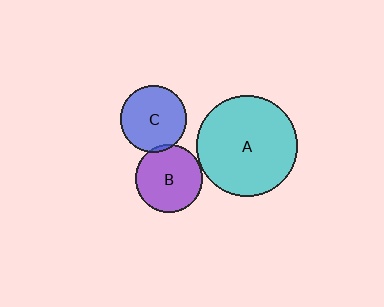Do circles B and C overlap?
Yes.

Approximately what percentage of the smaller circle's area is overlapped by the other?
Approximately 5%.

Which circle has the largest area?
Circle A (cyan).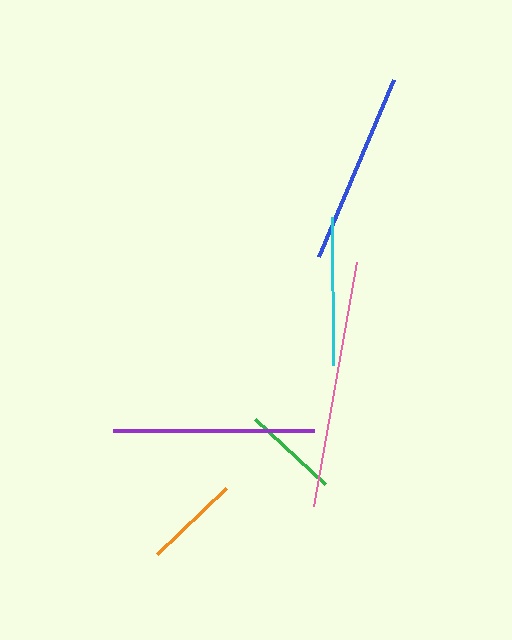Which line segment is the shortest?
The orange line is the shortest at approximately 95 pixels.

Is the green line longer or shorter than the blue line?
The blue line is longer than the green line.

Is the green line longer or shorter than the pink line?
The pink line is longer than the green line.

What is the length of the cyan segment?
The cyan segment is approximately 148 pixels long.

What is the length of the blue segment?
The blue segment is approximately 192 pixels long.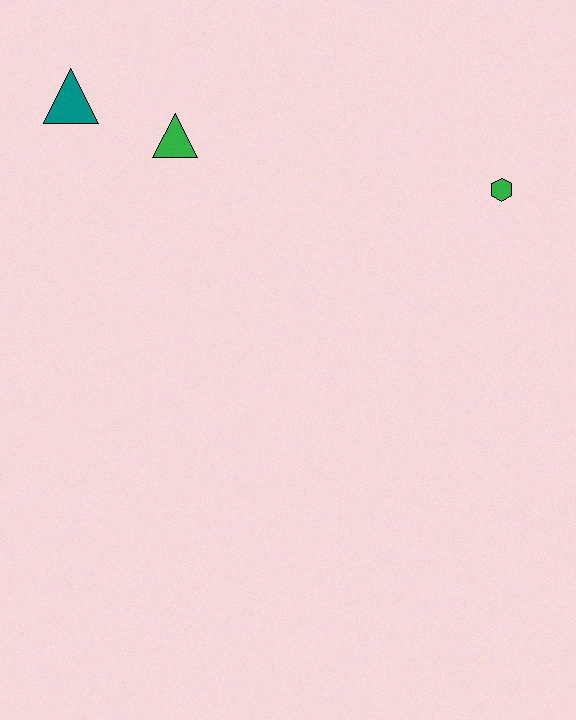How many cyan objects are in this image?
There are no cyan objects.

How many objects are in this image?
There are 3 objects.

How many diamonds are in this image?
There are no diamonds.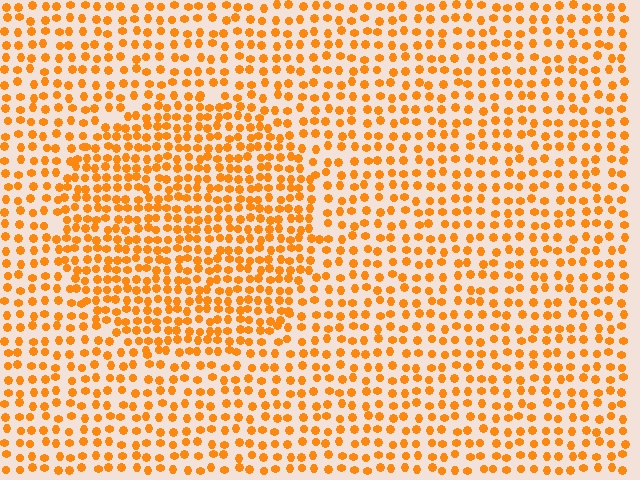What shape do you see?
I see a circle.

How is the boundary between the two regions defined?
The boundary is defined by a change in element density (approximately 1.6x ratio). All elements are the same color, size, and shape.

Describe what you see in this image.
The image contains small orange elements arranged at two different densities. A circle-shaped region is visible where the elements are more densely packed than the surrounding area.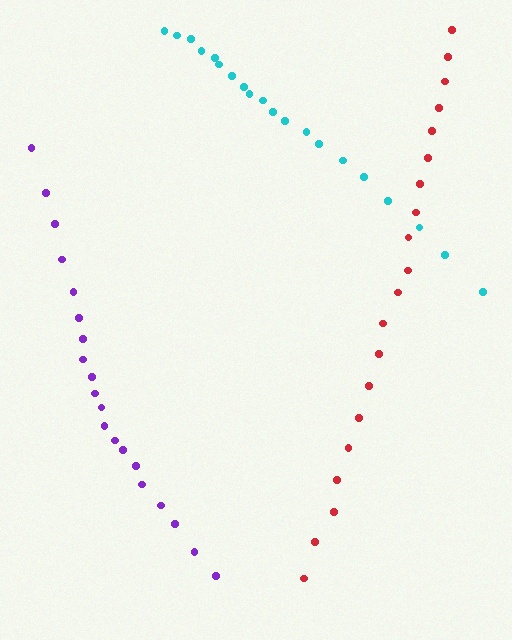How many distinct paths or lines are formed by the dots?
There are 3 distinct paths.